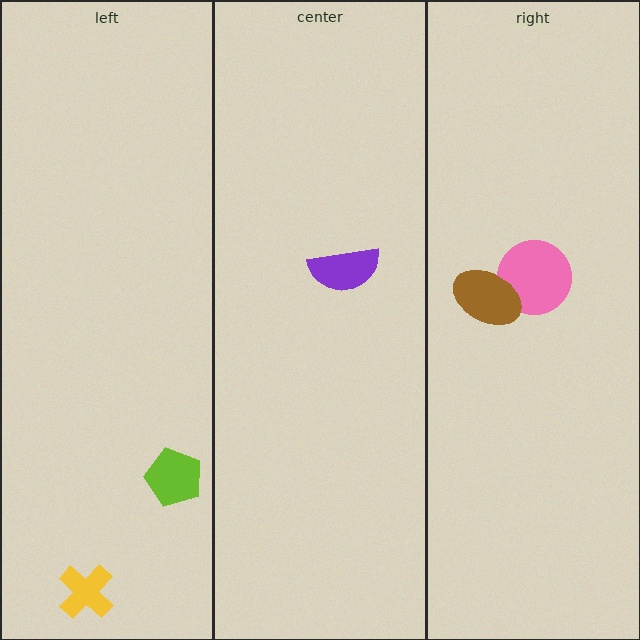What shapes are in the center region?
The purple semicircle.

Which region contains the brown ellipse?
The right region.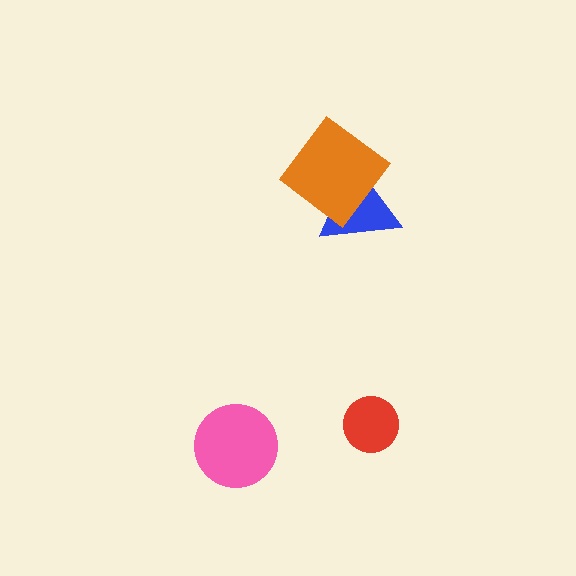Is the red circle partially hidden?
No, no other shape covers it.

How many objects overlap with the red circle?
0 objects overlap with the red circle.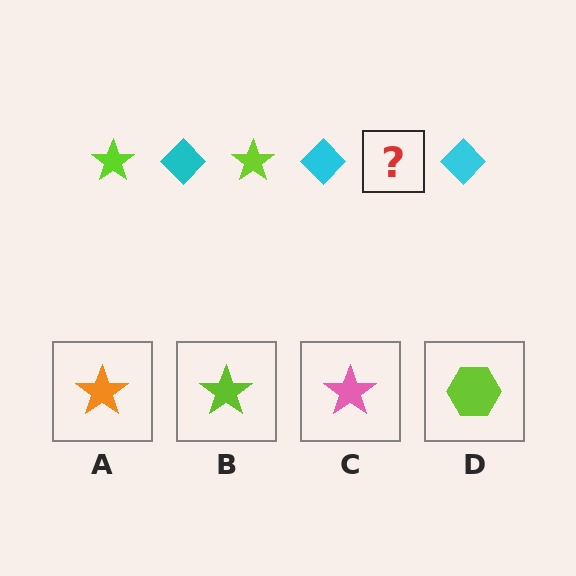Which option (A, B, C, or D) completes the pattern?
B.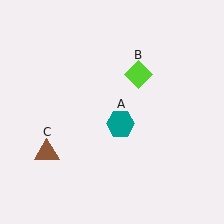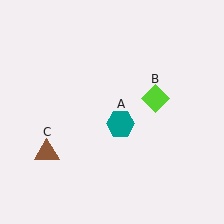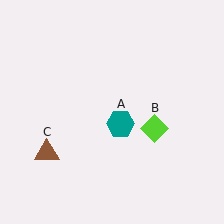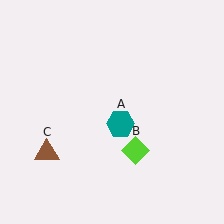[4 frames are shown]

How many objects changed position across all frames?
1 object changed position: lime diamond (object B).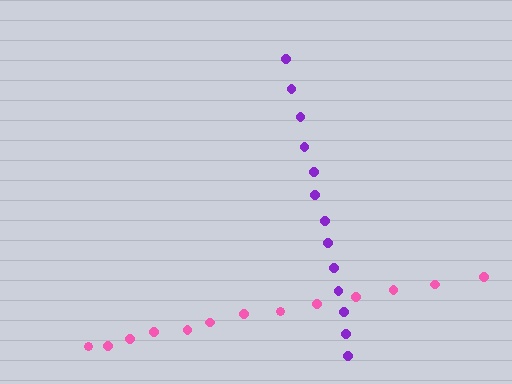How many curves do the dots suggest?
There are 2 distinct paths.